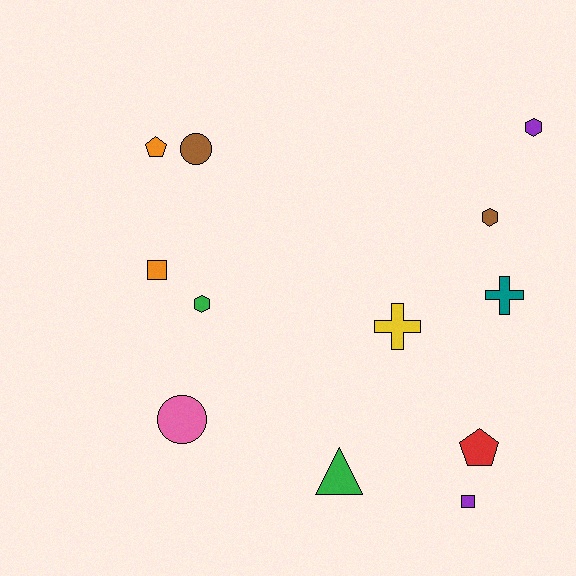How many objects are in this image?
There are 12 objects.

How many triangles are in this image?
There is 1 triangle.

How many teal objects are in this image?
There is 1 teal object.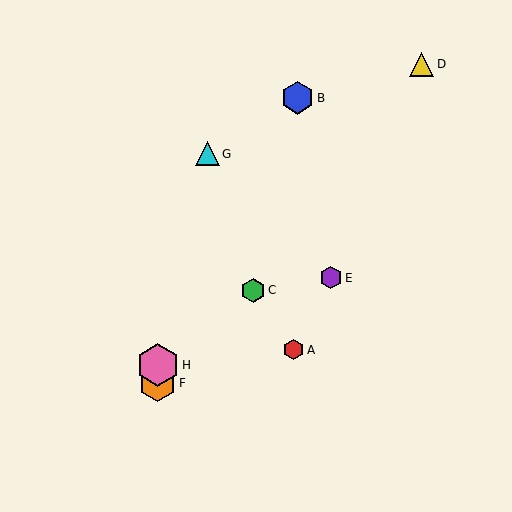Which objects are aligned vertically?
Objects F, H are aligned vertically.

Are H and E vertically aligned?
No, H is at x≈158 and E is at x≈331.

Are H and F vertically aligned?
Yes, both are at x≈158.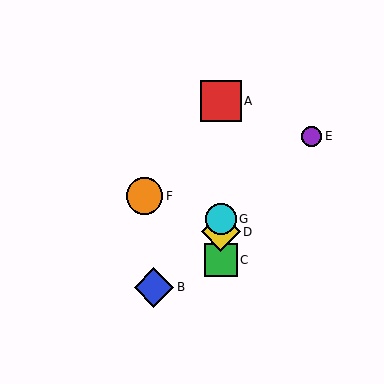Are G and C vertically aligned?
Yes, both are at x≈221.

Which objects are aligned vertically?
Objects A, C, D, G are aligned vertically.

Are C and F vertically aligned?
No, C is at x≈221 and F is at x≈145.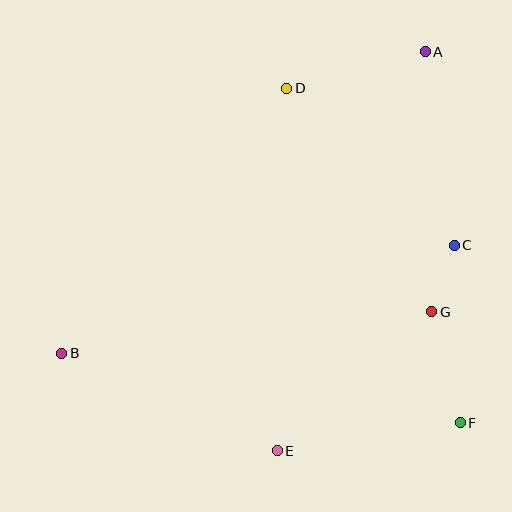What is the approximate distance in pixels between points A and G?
The distance between A and G is approximately 260 pixels.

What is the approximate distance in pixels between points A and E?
The distance between A and E is approximately 426 pixels.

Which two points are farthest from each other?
Points A and B are farthest from each other.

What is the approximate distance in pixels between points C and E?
The distance between C and E is approximately 271 pixels.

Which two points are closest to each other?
Points C and G are closest to each other.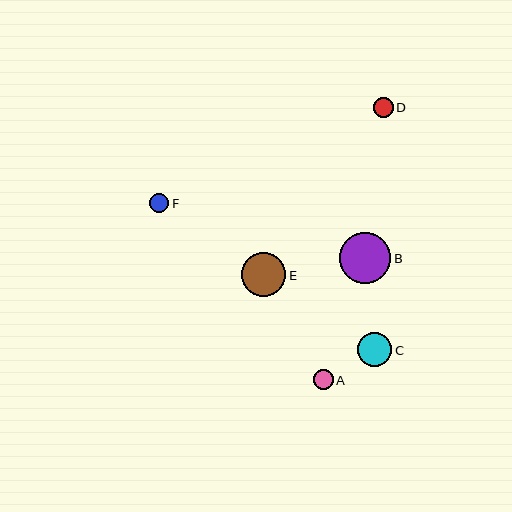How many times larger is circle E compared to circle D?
Circle E is approximately 2.2 times the size of circle D.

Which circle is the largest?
Circle B is the largest with a size of approximately 51 pixels.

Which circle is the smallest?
Circle F is the smallest with a size of approximately 19 pixels.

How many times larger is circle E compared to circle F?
Circle E is approximately 2.3 times the size of circle F.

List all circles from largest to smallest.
From largest to smallest: B, E, C, A, D, F.